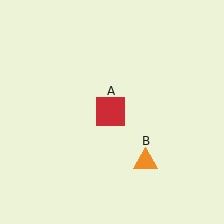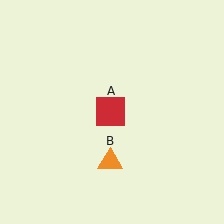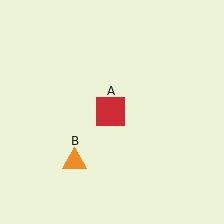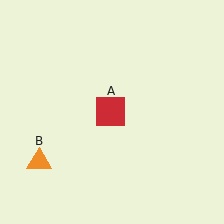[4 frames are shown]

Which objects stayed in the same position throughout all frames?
Red square (object A) remained stationary.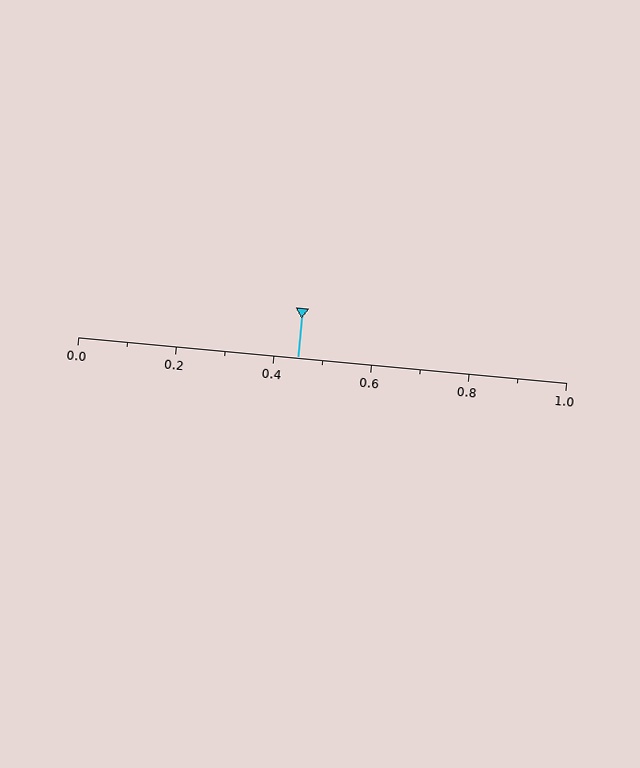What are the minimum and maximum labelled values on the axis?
The axis runs from 0.0 to 1.0.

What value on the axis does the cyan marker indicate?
The marker indicates approximately 0.45.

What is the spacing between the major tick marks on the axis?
The major ticks are spaced 0.2 apart.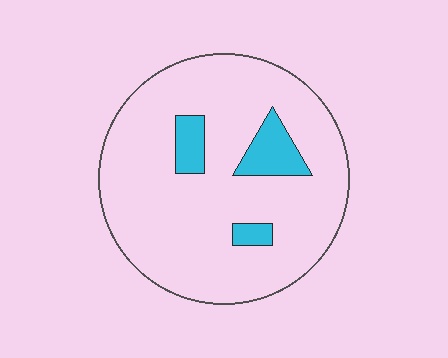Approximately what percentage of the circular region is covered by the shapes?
Approximately 10%.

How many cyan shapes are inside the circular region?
3.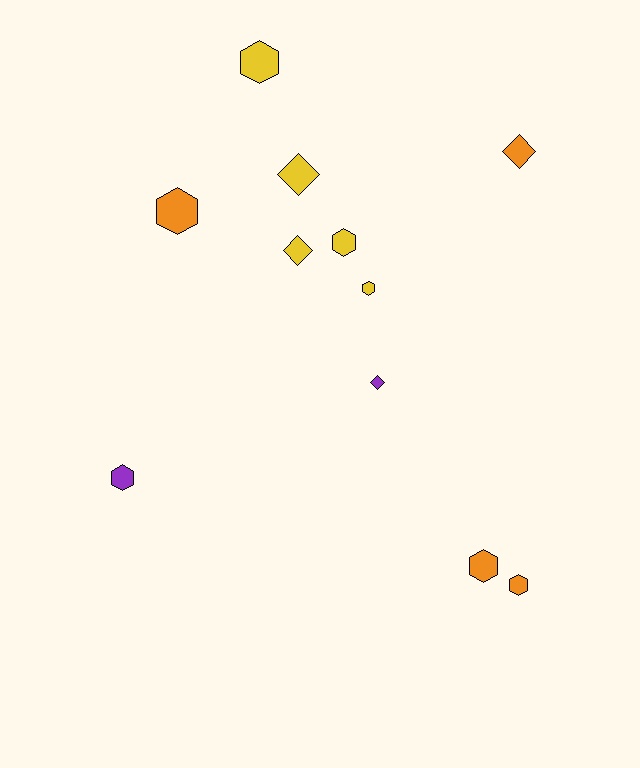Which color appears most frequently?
Yellow, with 5 objects.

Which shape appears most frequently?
Hexagon, with 7 objects.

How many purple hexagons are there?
There is 1 purple hexagon.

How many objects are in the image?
There are 11 objects.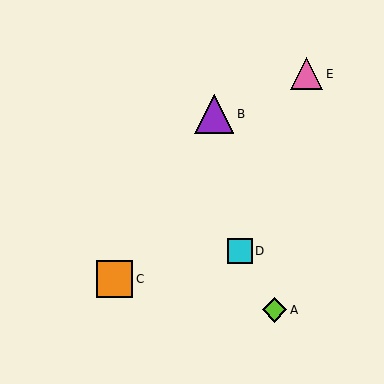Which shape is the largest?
The purple triangle (labeled B) is the largest.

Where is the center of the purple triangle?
The center of the purple triangle is at (214, 114).